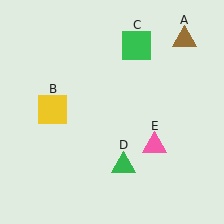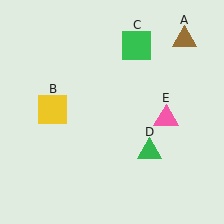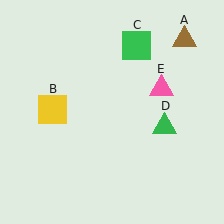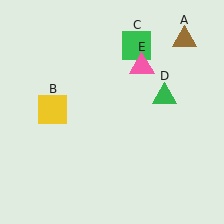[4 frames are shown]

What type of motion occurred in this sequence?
The green triangle (object D), pink triangle (object E) rotated counterclockwise around the center of the scene.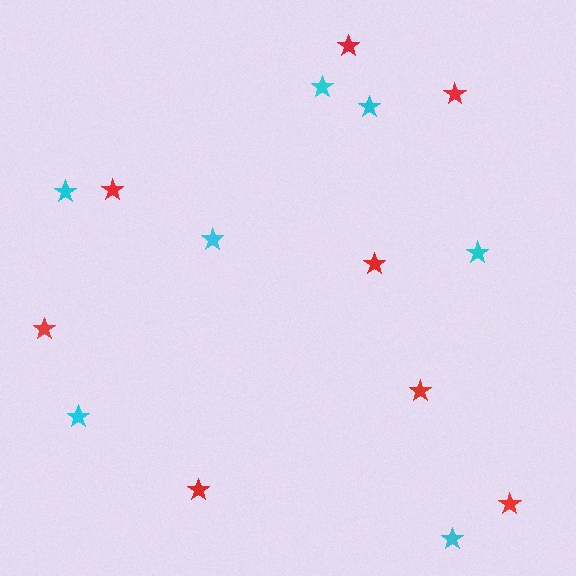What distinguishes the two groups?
There are 2 groups: one group of cyan stars (7) and one group of red stars (8).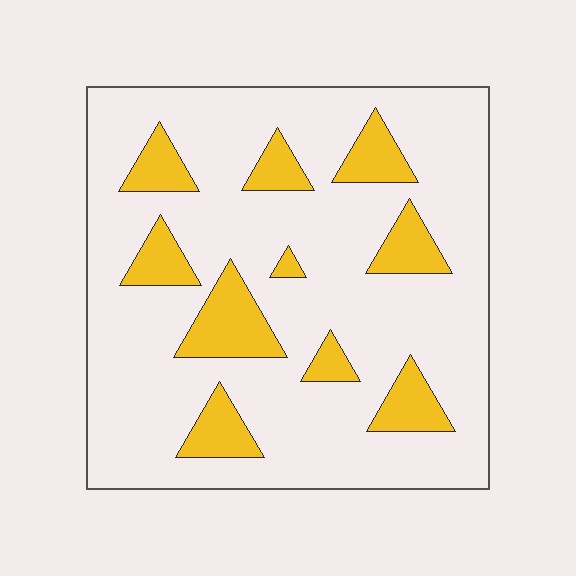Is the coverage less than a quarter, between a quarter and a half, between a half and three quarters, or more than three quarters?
Less than a quarter.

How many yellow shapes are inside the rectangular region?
10.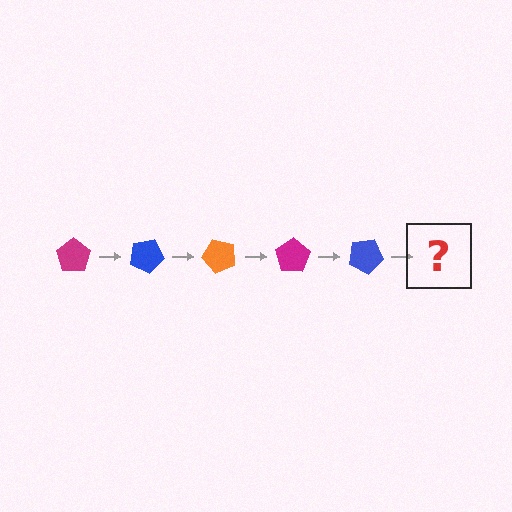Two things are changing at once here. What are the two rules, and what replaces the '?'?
The two rules are that it rotates 25 degrees each step and the color cycles through magenta, blue, and orange. The '?' should be an orange pentagon, rotated 125 degrees from the start.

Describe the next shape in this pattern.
It should be an orange pentagon, rotated 125 degrees from the start.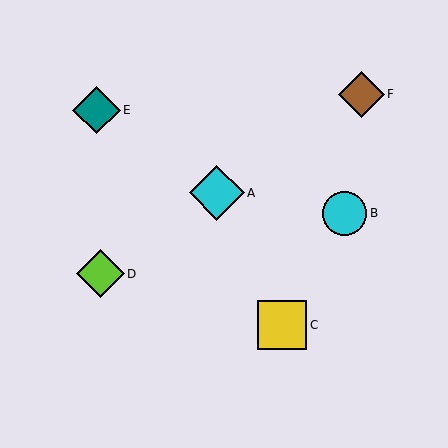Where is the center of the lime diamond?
The center of the lime diamond is at (100, 274).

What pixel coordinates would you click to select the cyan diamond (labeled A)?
Click at (217, 193) to select the cyan diamond A.